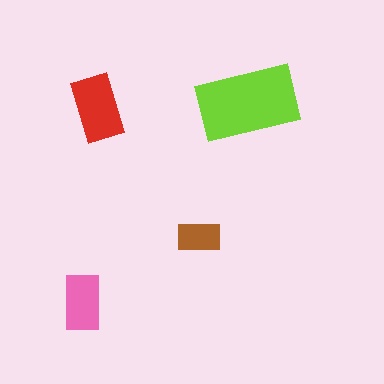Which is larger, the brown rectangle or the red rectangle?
The red one.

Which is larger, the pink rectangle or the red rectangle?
The red one.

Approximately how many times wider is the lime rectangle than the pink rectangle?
About 2 times wider.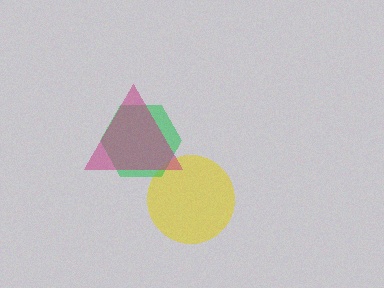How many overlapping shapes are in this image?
There are 3 overlapping shapes in the image.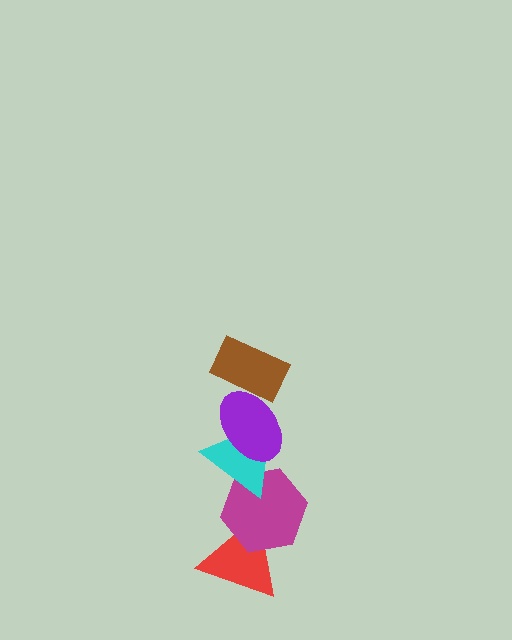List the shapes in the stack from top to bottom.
From top to bottom: the brown rectangle, the purple ellipse, the cyan triangle, the magenta hexagon, the red triangle.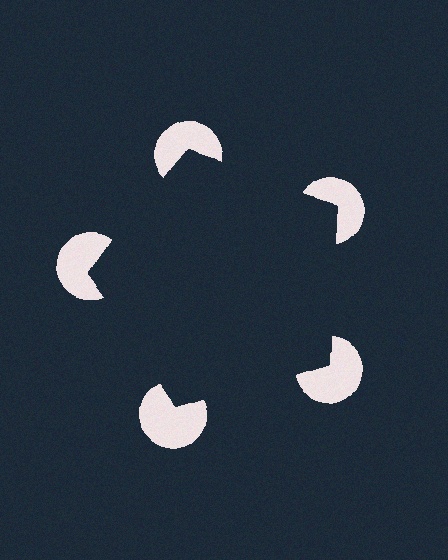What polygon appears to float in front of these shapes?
An illusory pentagon — its edges are inferred from the aligned wedge cuts in the pac-man discs, not physically drawn.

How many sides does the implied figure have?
5 sides.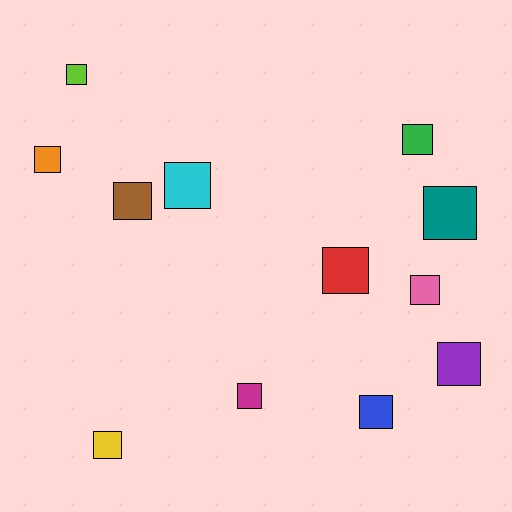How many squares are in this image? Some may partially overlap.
There are 12 squares.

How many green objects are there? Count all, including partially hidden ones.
There is 1 green object.